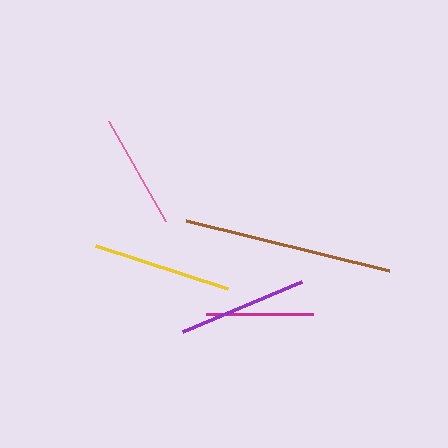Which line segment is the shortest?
The magenta line is the shortest at approximately 106 pixels.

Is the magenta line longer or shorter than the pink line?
The pink line is longer than the magenta line.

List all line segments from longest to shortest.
From longest to shortest: brown, yellow, purple, pink, magenta.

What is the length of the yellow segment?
The yellow segment is approximately 139 pixels long.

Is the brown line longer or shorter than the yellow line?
The brown line is longer than the yellow line.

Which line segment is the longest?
The brown line is the longest at approximately 209 pixels.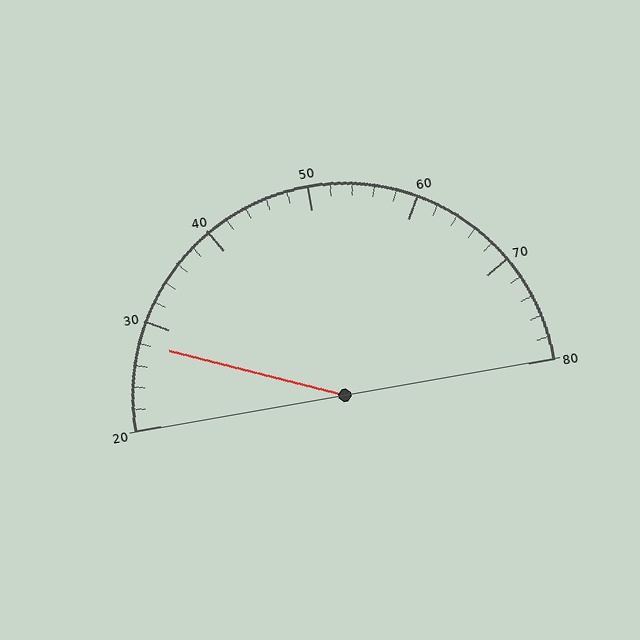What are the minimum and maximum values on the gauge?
The gauge ranges from 20 to 80.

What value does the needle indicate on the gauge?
The needle indicates approximately 28.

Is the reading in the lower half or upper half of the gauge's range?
The reading is in the lower half of the range (20 to 80).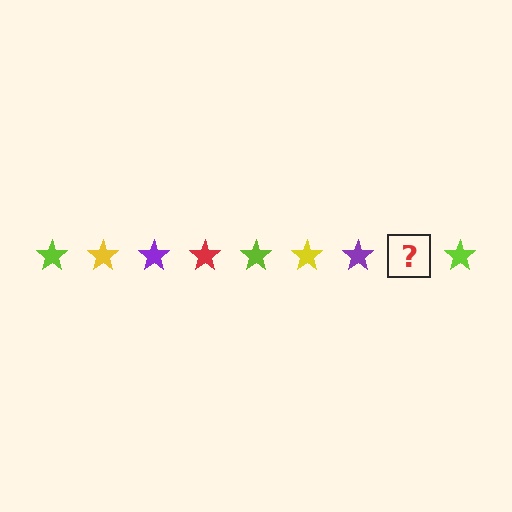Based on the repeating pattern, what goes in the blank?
The blank should be a red star.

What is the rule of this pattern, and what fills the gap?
The rule is that the pattern cycles through lime, yellow, purple, red stars. The gap should be filled with a red star.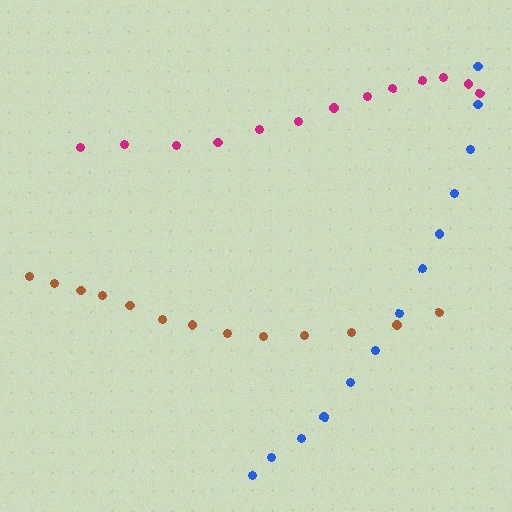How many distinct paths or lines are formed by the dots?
There are 3 distinct paths.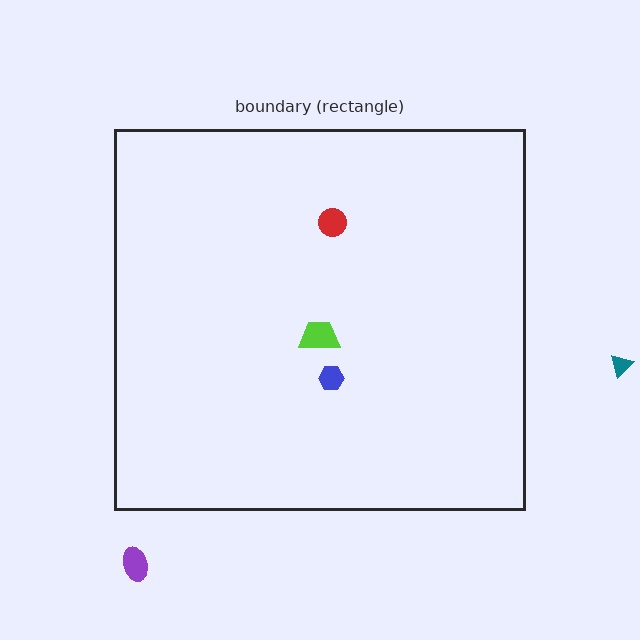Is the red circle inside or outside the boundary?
Inside.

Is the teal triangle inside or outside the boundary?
Outside.